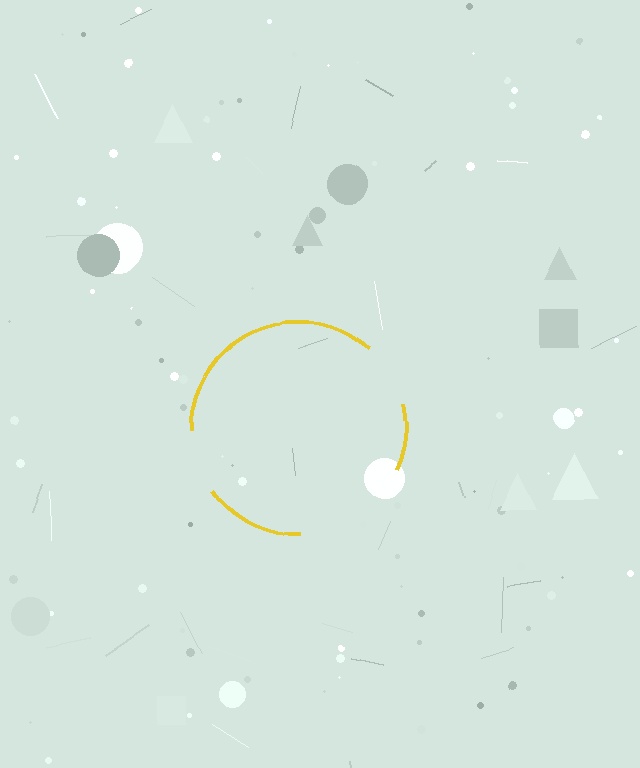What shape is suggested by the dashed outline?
The dashed outline suggests a circle.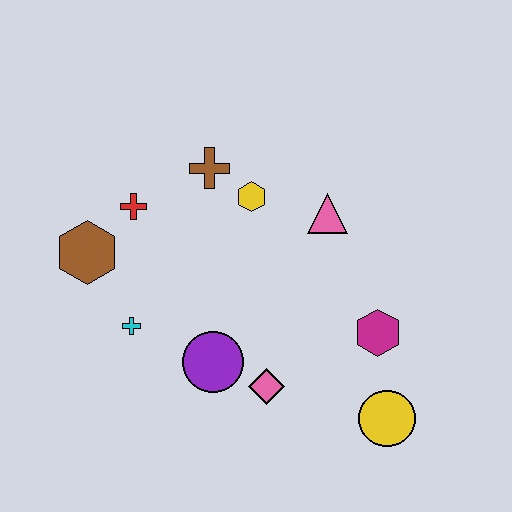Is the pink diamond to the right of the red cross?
Yes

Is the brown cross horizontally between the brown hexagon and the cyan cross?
No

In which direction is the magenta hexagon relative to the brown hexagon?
The magenta hexagon is to the right of the brown hexagon.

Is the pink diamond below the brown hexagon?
Yes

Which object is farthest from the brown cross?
The yellow circle is farthest from the brown cross.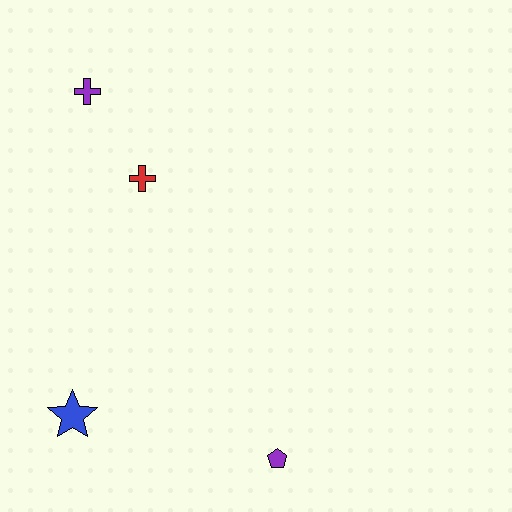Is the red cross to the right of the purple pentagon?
No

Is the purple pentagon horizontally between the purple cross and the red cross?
No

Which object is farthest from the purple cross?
The purple pentagon is farthest from the purple cross.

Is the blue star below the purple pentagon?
No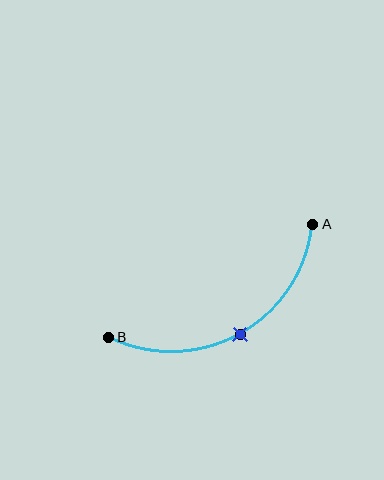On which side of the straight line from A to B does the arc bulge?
The arc bulges below the straight line connecting A and B.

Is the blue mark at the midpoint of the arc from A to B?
Yes. The blue mark lies on the arc at equal arc-length from both A and B — it is the arc midpoint.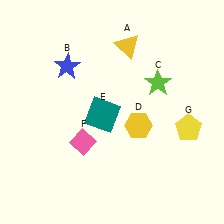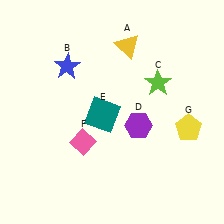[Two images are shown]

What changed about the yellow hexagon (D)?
In Image 1, D is yellow. In Image 2, it changed to purple.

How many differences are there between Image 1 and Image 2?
There is 1 difference between the two images.